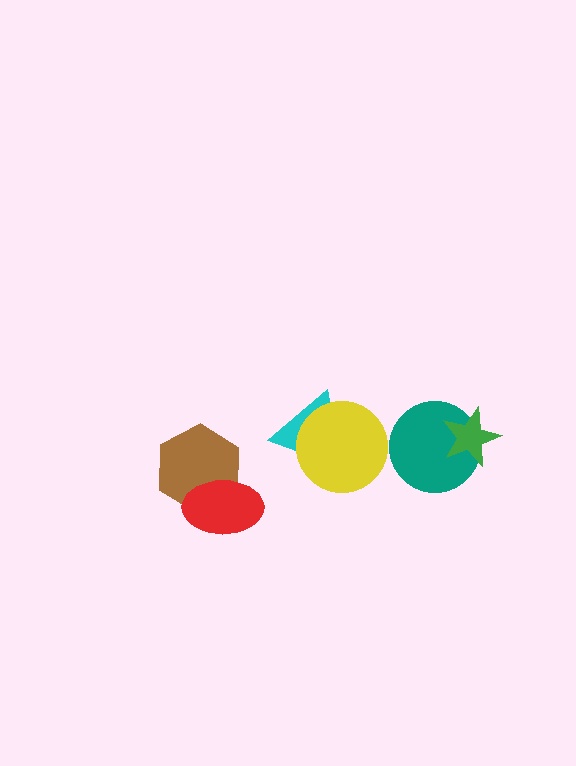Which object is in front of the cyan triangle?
The yellow circle is in front of the cyan triangle.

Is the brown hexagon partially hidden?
Yes, it is partially covered by another shape.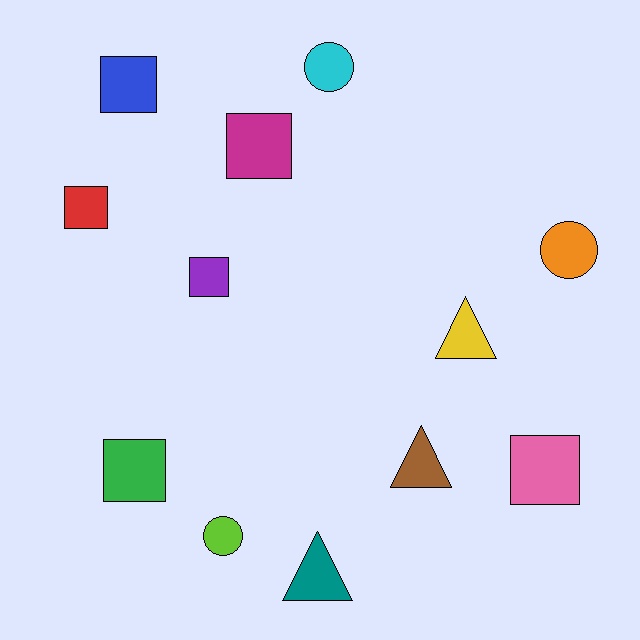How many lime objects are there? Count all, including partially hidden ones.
There is 1 lime object.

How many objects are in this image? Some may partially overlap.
There are 12 objects.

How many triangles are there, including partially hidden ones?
There are 3 triangles.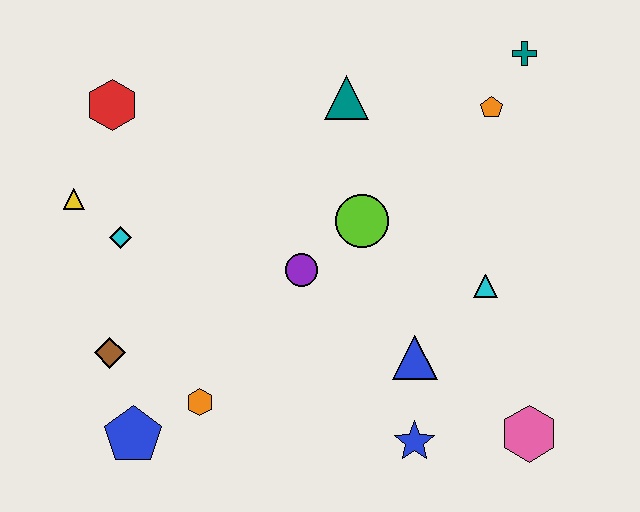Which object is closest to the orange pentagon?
The teal cross is closest to the orange pentagon.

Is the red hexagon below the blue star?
No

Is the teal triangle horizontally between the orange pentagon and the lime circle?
No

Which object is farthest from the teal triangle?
The blue pentagon is farthest from the teal triangle.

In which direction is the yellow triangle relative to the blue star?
The yellow triangle is to the left of the blue star.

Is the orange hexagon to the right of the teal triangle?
No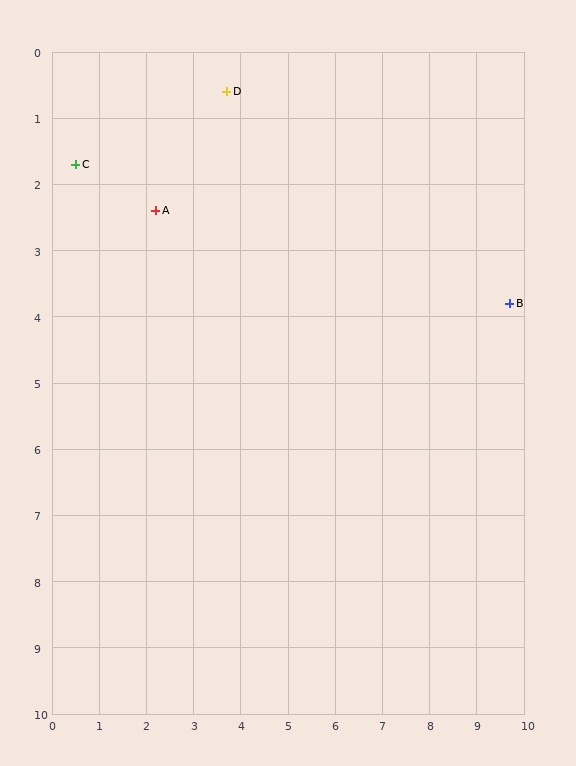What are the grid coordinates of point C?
Point C is at approximately (0.5, 1.7).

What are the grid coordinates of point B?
Point B is at approximately (9.7, 3.8).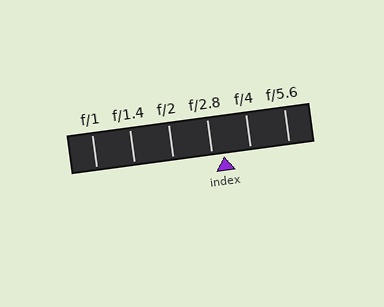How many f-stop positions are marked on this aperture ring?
There are 6 f-stop positions marked.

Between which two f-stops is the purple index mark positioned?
The index mark is between f/2.8 and f/4.